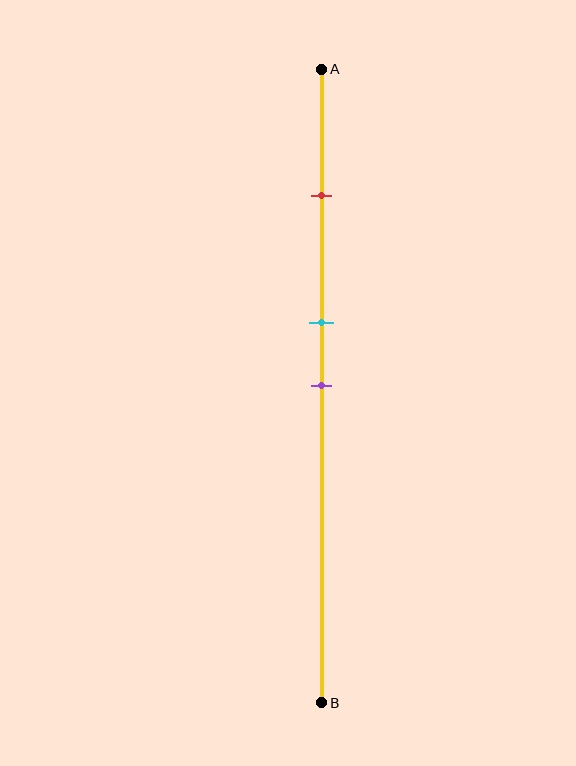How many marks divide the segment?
There are 3 marks dividing the segment.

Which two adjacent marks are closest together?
The cyan and purple marks are the closest adjacent pair.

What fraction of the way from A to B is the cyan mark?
The cyan mark is approximately 40% (0.4) of the way from A to B.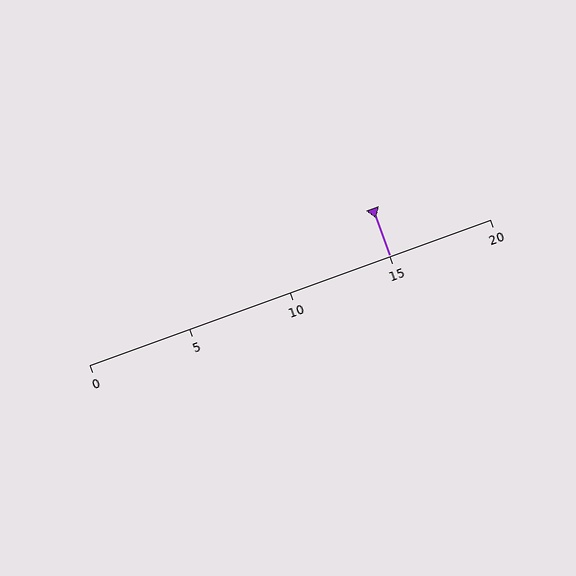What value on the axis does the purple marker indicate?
The marker indicates approximately 15.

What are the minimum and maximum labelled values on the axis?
The axis runs from 0 to 20.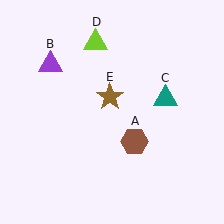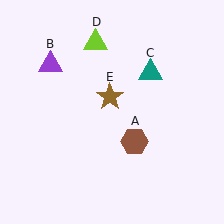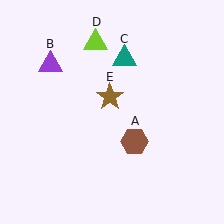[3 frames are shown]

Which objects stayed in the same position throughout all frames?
Brown hexagon (object A) and purple triangle (object B) and lime triangle (object D) and brown star (object E) remained stationary.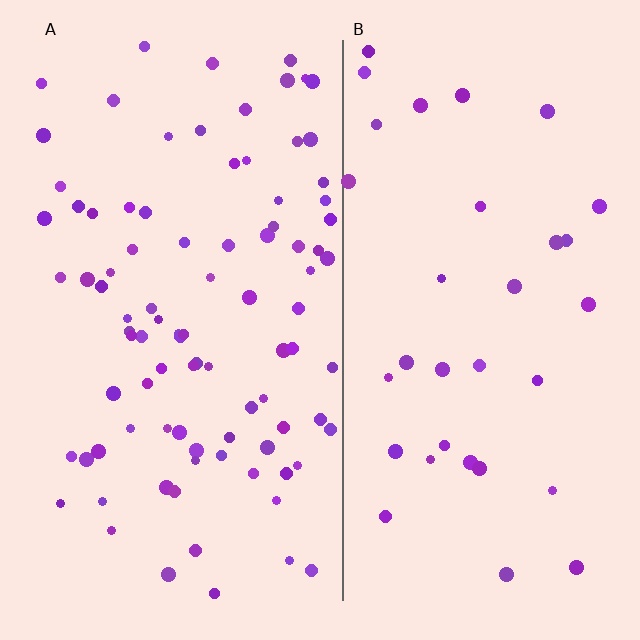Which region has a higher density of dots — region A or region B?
A (the left).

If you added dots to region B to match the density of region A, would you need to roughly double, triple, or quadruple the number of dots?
Approximately triple.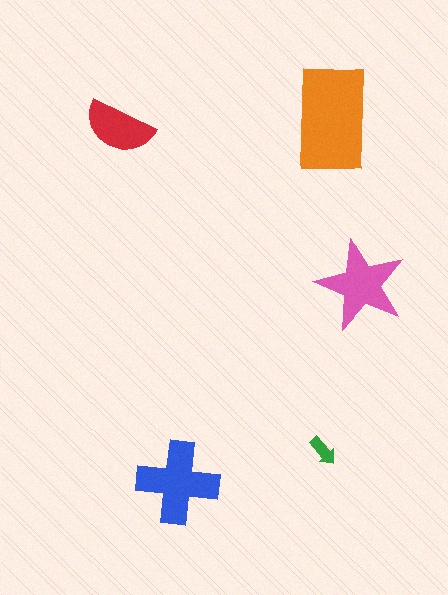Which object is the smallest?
The green arrow.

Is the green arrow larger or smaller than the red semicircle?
Smaller.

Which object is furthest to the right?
The pink star is rightmost.